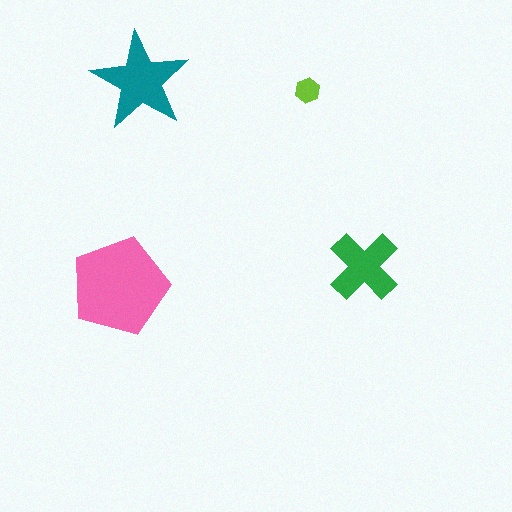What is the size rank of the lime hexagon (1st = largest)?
4th.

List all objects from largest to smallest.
The pink pentagon, the teal star, the green cross, the lime hexagon.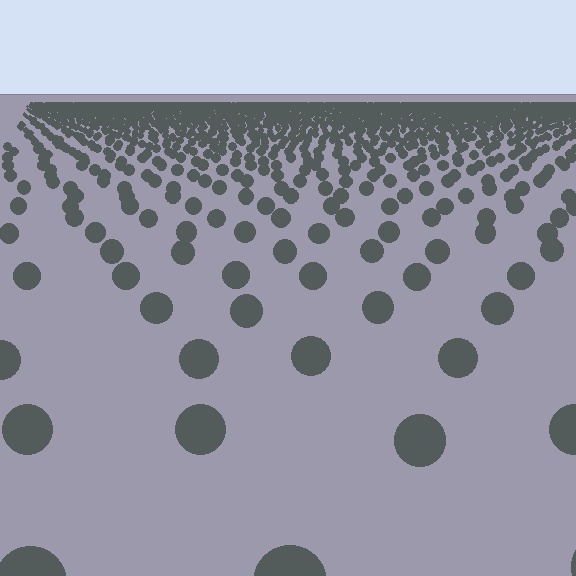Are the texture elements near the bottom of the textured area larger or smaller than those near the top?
Larger. Near the bottom, elements are closer to the viewer and appear at a bigger on-screen size.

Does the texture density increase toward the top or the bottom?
Density increases toward the top.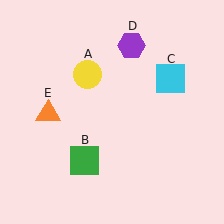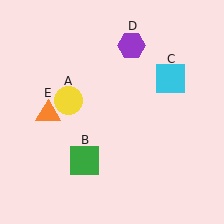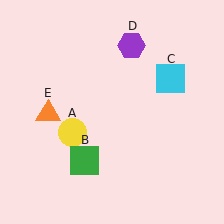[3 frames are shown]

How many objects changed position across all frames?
1 object changed position: yellow circle (object A).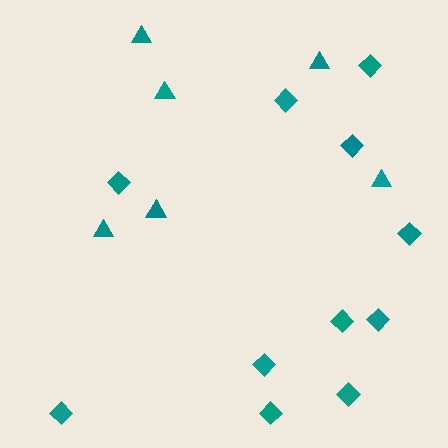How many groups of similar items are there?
There are 2 groups: one group of triangles (6) and one group of diamonds (11).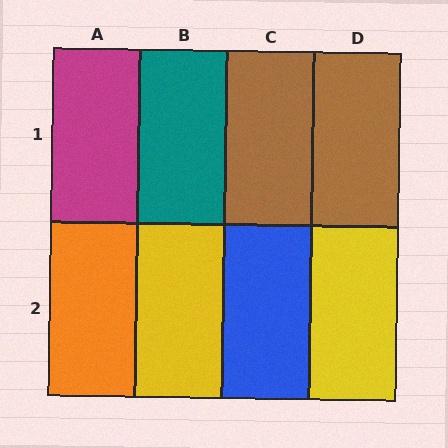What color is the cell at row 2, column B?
Yellow.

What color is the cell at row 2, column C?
Blue.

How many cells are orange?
1 cell is orange.